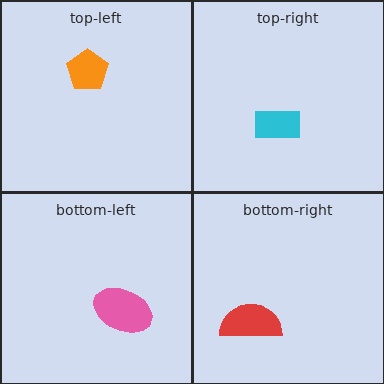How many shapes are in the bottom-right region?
1.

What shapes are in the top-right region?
The cyan rectangle.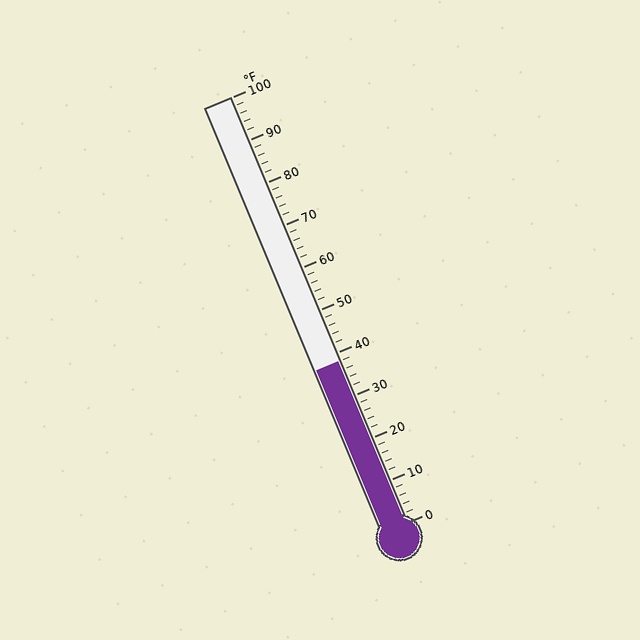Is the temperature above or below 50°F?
The temperature is below 50°F.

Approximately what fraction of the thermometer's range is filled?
The thermometer is filled to approximately 40% of its range.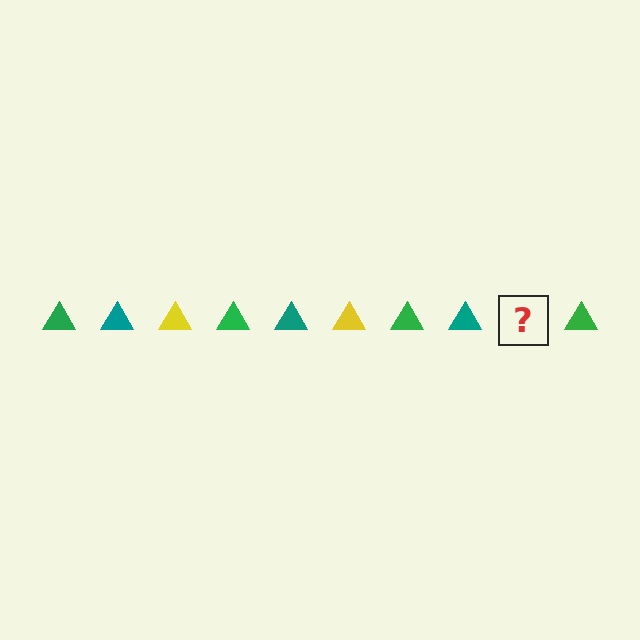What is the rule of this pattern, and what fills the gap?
The rule is that the pattern cycles through green, teal, yellow triangles. The gap should be filled with a yellow triangle.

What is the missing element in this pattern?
The missing element is a yellow triangle.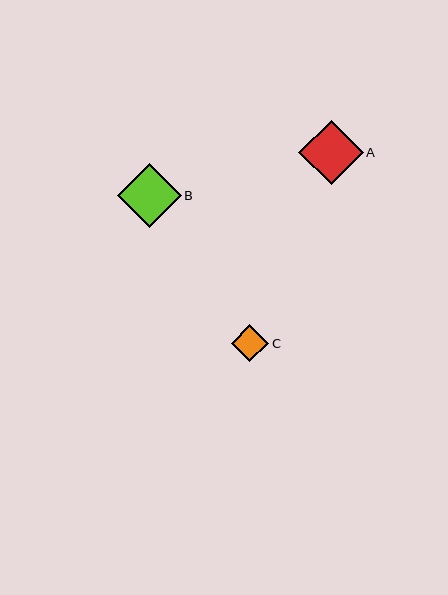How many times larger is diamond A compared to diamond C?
Diamond A is approximately 1.7 times the size of diamond C.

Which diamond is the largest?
Diamond A is the largest with a size of approximately 64 pixels.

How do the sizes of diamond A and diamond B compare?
Diamond A and diamond B are approximately the same size.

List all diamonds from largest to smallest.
From largest to smallest: A, B, C.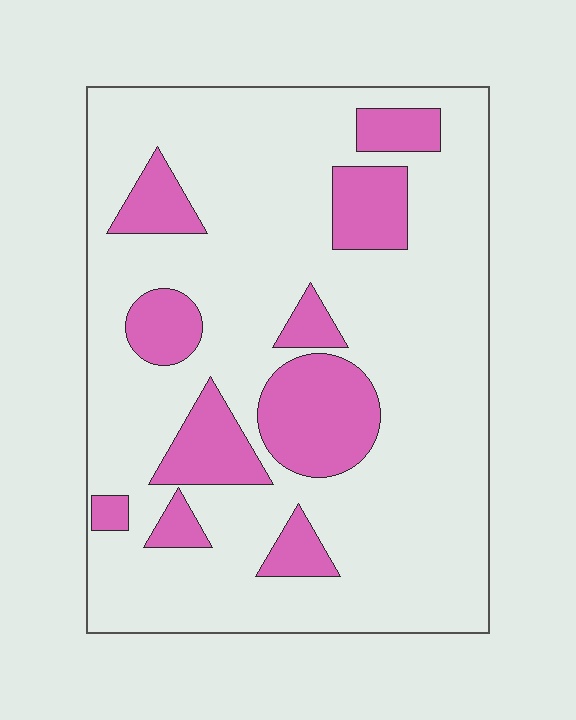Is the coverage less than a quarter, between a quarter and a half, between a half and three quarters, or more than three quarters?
Less than a quarter.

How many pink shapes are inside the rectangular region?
10.